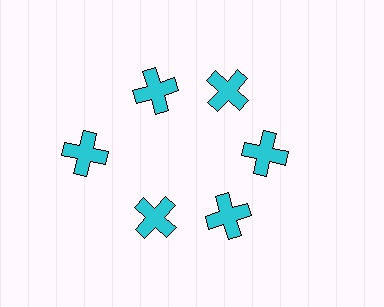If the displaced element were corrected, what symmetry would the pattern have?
It would have 6-fold rotational symmetry — the pattern would map onto itself every 60 degrees.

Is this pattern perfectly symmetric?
No. The 6 cyan crosses are arranged in a ring, but one element near the 9 o'clock position is pushed outward from the center, breaking the 6-fold rotational symmetry.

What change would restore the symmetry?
The symmetry would be restored by moving it inward, back onto the ring so that all 6 crosses sit at equal angles and equal distance from the center.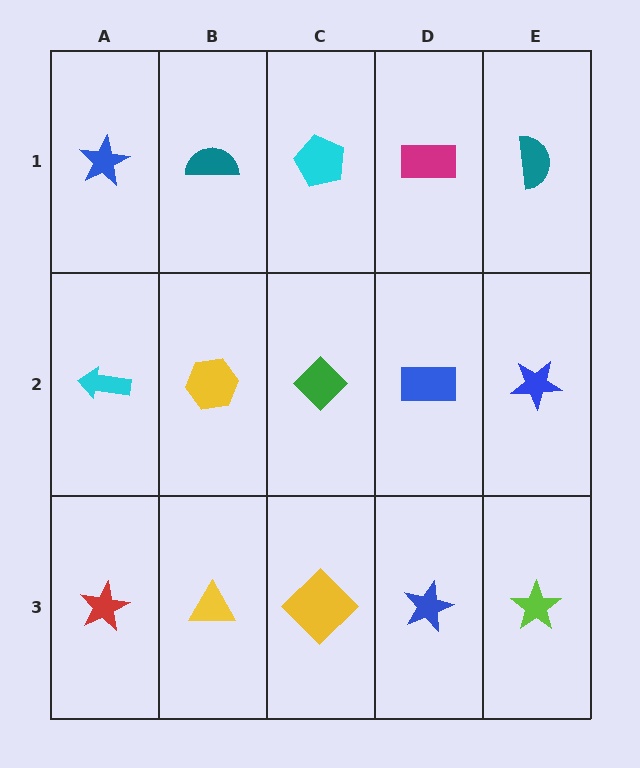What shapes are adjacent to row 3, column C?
A green diamond (row 2, column C), a yellow triangle (row 3, column B), a blue star (row 3, column D).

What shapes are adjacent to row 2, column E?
A teal semicircle (row 1, column E), a lime star (row 3, column E), a blue rectangle (row 2, column D).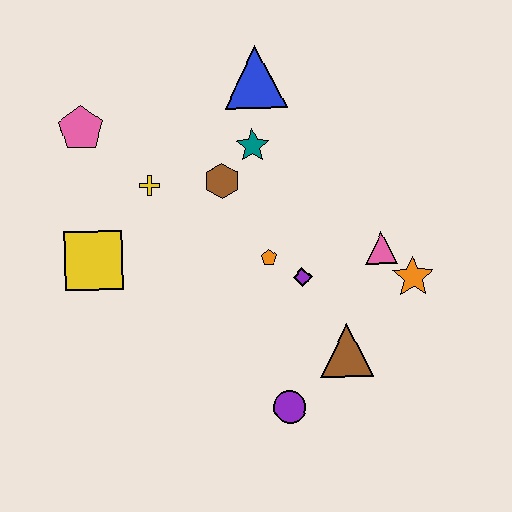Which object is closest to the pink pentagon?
The yellow cross is closest to the pink pentagon.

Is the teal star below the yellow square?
No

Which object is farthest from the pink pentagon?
The orange star is farthest from the pink pentagon.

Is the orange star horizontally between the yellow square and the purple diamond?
No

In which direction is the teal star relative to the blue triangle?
The teal star is below the blue triangle.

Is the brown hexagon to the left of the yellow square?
No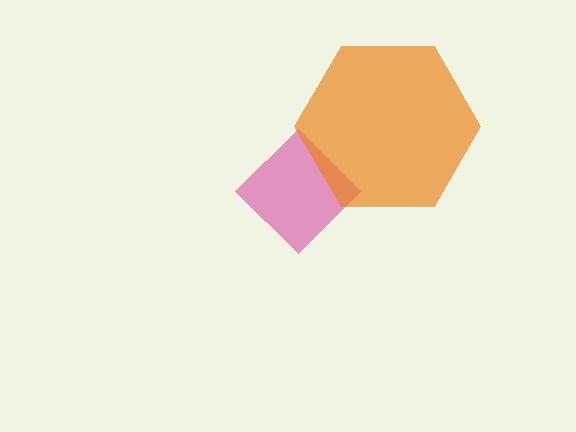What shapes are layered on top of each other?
The layered shapes are: a magenta diamond, an orange hexagon.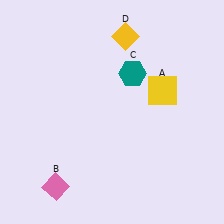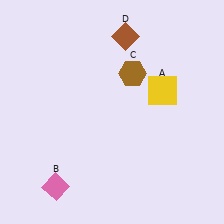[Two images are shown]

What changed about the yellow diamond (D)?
In Image 1, D is yellow. In Image 2, it changed to brown.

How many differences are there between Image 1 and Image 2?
There are 2 differences between the two images.